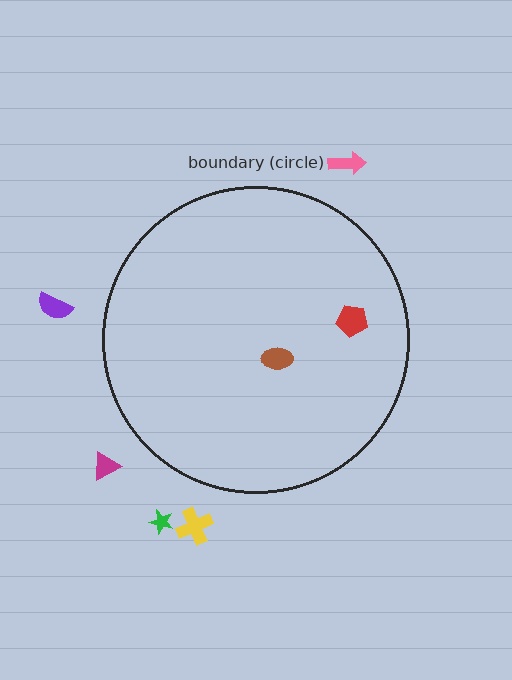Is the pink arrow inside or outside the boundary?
Outside.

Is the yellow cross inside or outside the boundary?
Outside.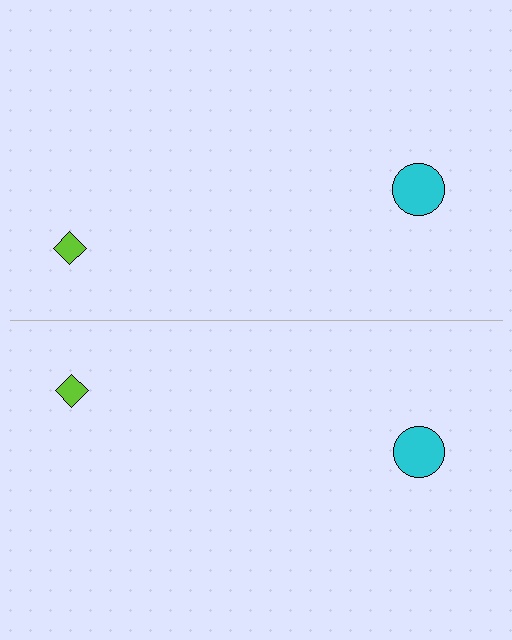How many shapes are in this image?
There are 4 shapes in this image.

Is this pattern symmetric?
Yes, this pattern has bilateral (reflection) symmetry.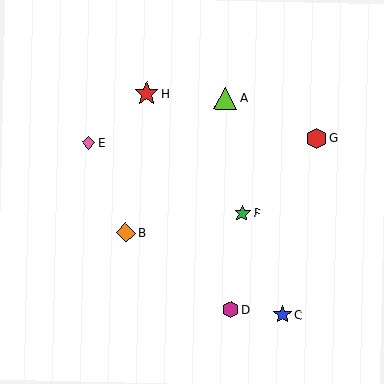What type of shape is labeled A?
Shape A is a lime triangle.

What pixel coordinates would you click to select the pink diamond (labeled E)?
Click at (89, 143) to select the pink diamond E.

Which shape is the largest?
The red star (labeled H) is the largest.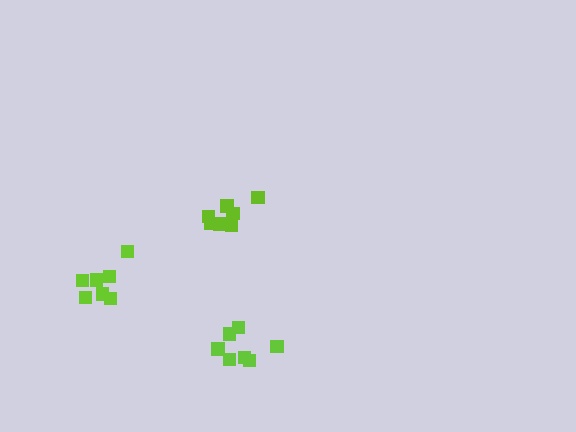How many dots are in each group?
Group 1: 7 dots, Group 2: 7 dots, Group 3: 7 dots (21 total).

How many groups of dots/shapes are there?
There are 3 groups.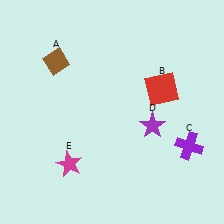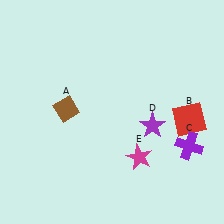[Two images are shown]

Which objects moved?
The objects that moved are: the brown diamond (A), the red square (B), the magenta star (E).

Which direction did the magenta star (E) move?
The magenta star (E) moved right.